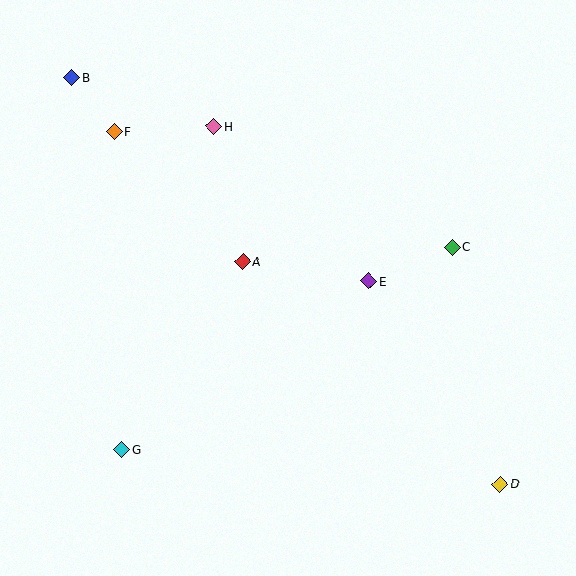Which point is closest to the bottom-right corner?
Point D is closest to the bottom-right corner.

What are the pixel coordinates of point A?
Point A is at (243, 262).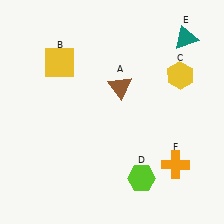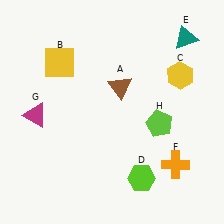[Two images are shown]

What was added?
A magenta triangle (G), a lime pentagon (H) were added in Image 2.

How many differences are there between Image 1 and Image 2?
There are 2 differences between the two images.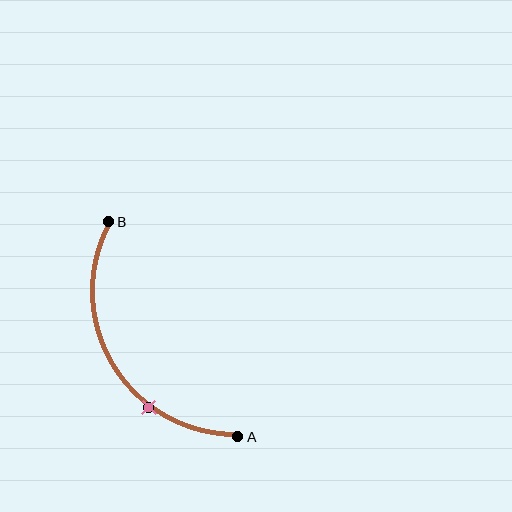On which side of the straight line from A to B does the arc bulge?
The arc bulges to the left of the straight line connecting A and B.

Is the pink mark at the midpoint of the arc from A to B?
No. The pink mark lies on the arc but is closer to endpoint A. The arc midpoint would be at the point on the curve equidistant along the arc from both A and B.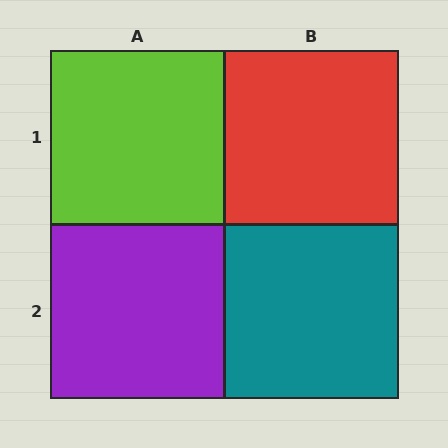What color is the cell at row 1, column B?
Red.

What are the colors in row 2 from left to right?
Purple, teal.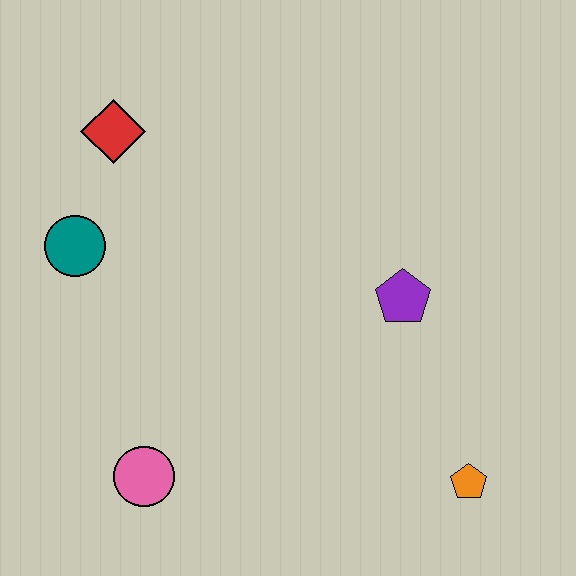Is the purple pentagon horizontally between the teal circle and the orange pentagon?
Yes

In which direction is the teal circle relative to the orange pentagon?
The teal circle is to the left of the orange pentagon.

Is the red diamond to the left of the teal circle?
No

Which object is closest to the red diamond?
The teal circle is closest to the red diamond.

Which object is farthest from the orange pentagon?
The red diamond is farthest from the orange pentagon.